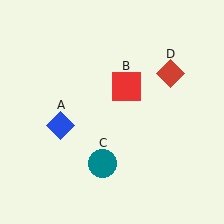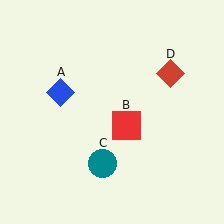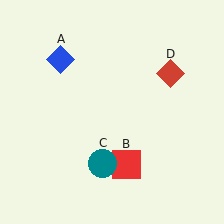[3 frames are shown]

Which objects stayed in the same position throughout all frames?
Teal circle (object C) and red diamond (object D) remained stationary.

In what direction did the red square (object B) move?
The red square (object B) moved down.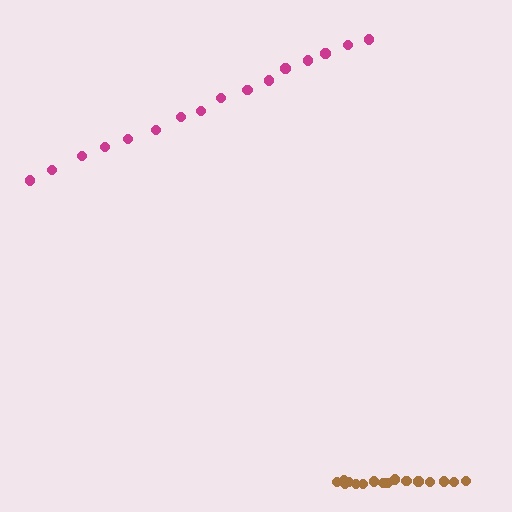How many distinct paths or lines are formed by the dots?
There are 2 distinct paths.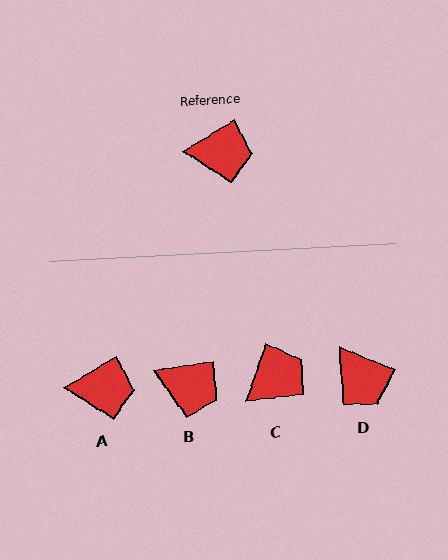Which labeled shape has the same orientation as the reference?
A.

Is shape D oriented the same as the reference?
No, it is off by about 54 degrees.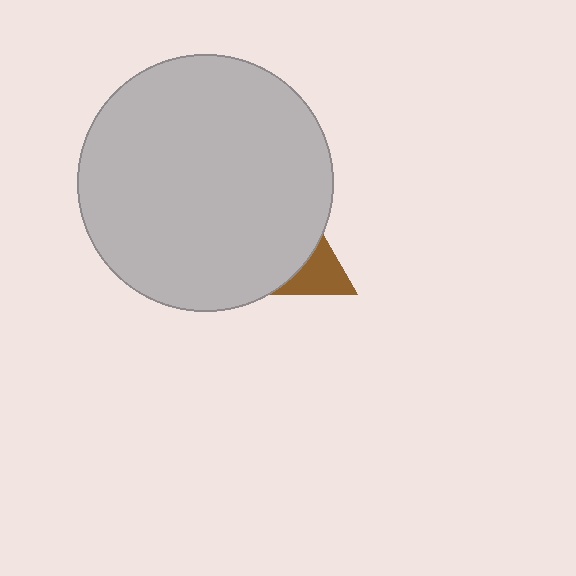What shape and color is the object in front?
The object in front is a light gray circle.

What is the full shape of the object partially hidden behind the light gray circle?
The partially hidden object is a brown triangle.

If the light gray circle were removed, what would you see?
You would see the complete brown triangle.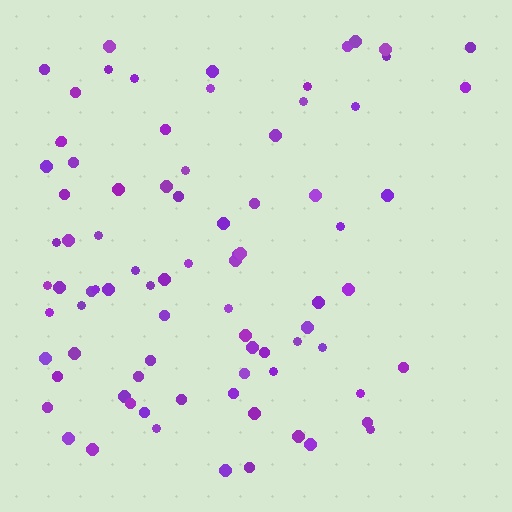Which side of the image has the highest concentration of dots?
The left.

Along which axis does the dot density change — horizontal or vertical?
Horizontal.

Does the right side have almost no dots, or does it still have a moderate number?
Still a moderate number, just noticeably fewer than the left.